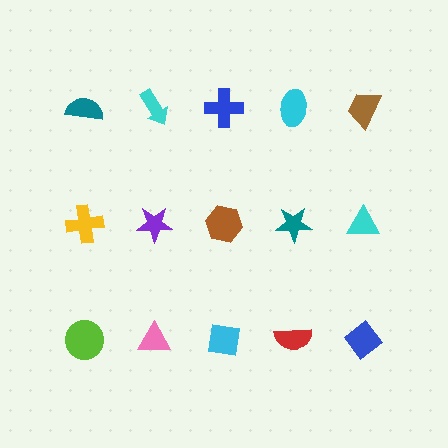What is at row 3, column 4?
A red semicircle.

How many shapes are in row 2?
5 shapes.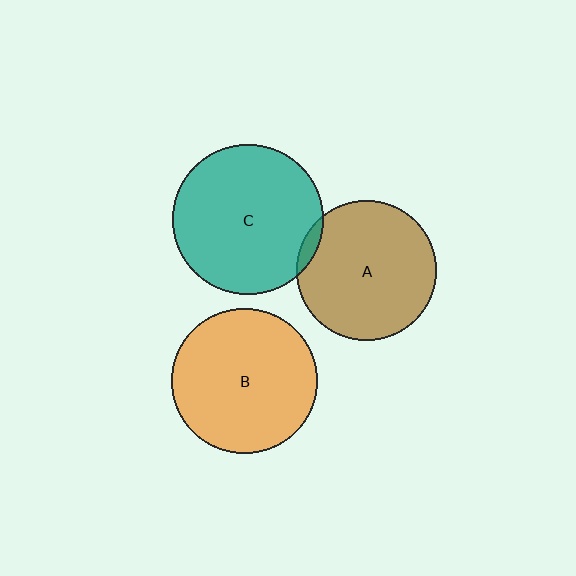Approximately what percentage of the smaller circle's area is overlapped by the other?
Approximately 5%.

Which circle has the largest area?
Circle C (teal).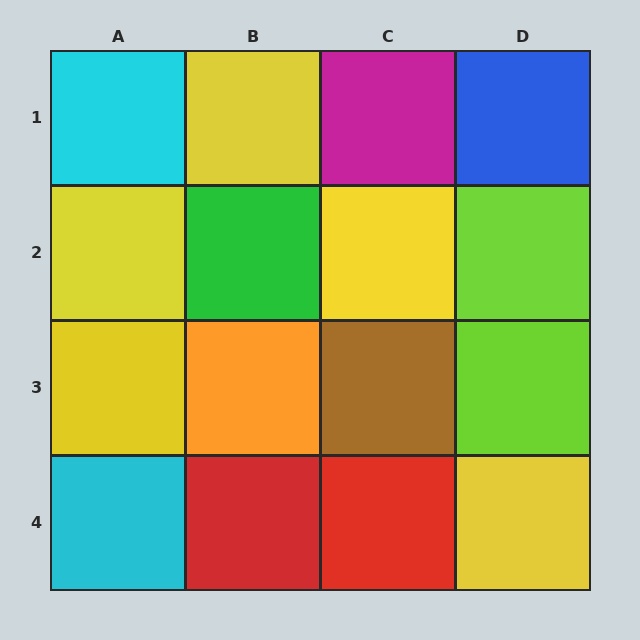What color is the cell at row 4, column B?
Red.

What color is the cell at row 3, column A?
Yellow.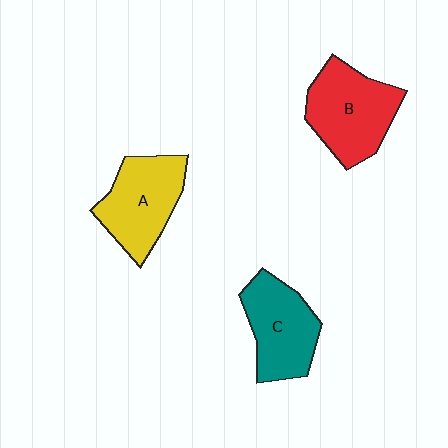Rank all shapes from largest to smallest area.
From largest to smallest: B (red), A (yellow), C (teal).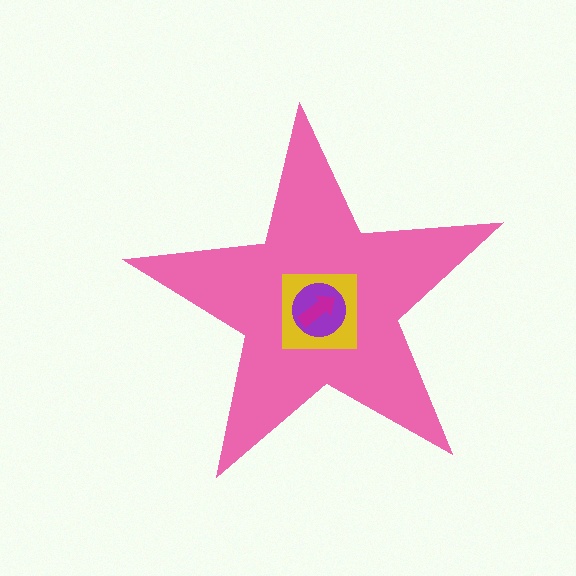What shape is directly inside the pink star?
The yellow square.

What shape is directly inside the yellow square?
The purple circle.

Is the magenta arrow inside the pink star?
Yes.